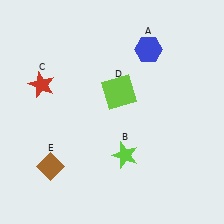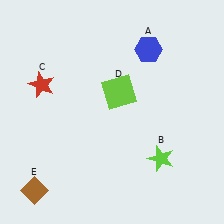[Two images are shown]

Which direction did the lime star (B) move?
The lime star (B) moved right.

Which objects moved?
The objects that moved are: the lime star (B), the brown diamond (E).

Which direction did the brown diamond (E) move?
The brown diamond (E) moved down.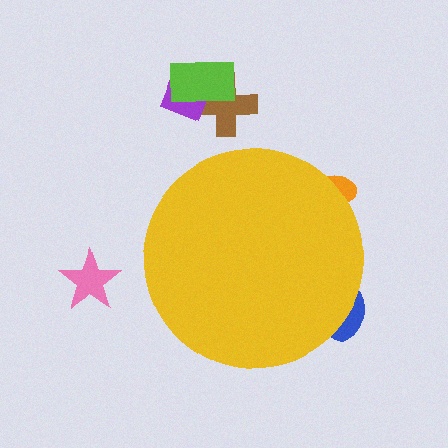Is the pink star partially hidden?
No, the pink star is fully visible.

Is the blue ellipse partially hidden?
Yes, the blue ellipse is partially hidden behind the yellow circle.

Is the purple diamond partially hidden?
No, the purple diamond is fully visible.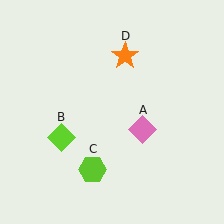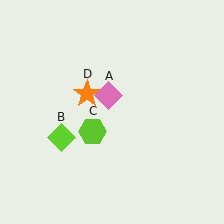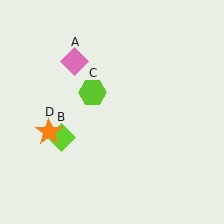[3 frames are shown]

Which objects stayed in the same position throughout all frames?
Lime diamond (object B) remained stationary.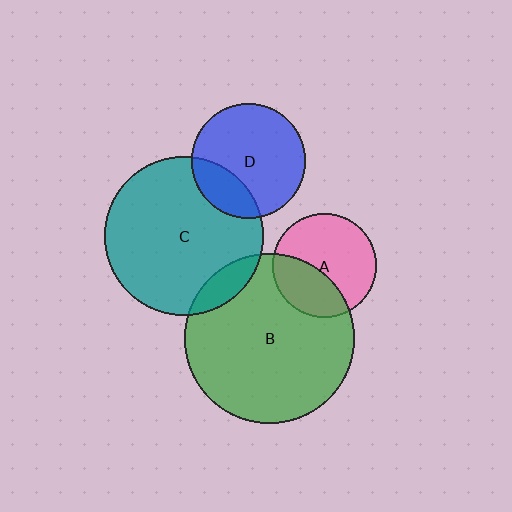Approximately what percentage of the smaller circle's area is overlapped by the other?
Approximately 10%.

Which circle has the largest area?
Circle B (green).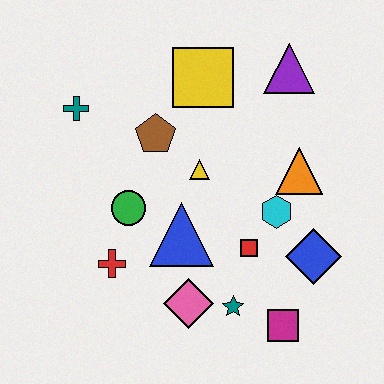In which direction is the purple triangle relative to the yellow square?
The purple triangle is to the right of the yellow square.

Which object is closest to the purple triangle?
The yellow square is closest to the purple triangle.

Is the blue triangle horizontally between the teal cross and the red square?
Yes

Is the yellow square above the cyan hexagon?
Yes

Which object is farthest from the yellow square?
The magenta square is farthest from the yellow square.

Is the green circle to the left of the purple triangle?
Yes